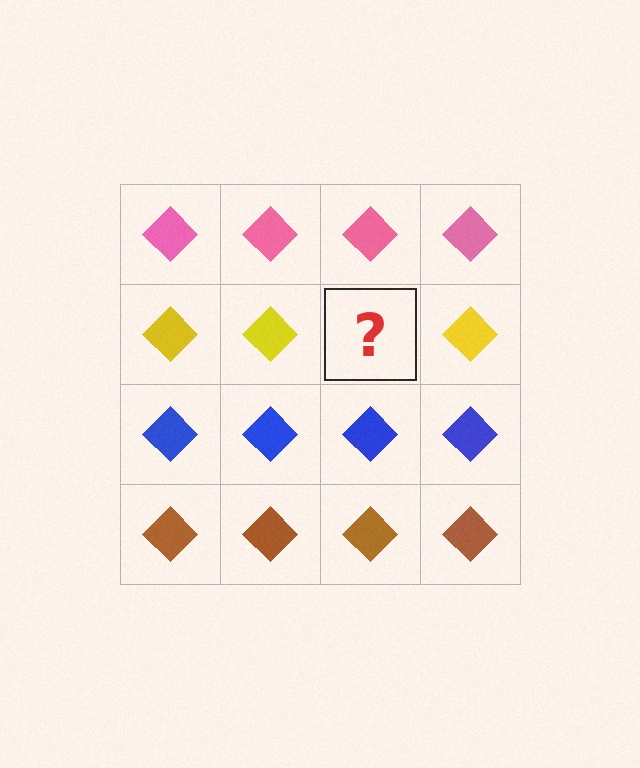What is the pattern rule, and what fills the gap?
The rule is that each row has a consistent color. The gap should be filled with a yellow diamond.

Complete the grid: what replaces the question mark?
The question mark should be replaced with a yellow diamond.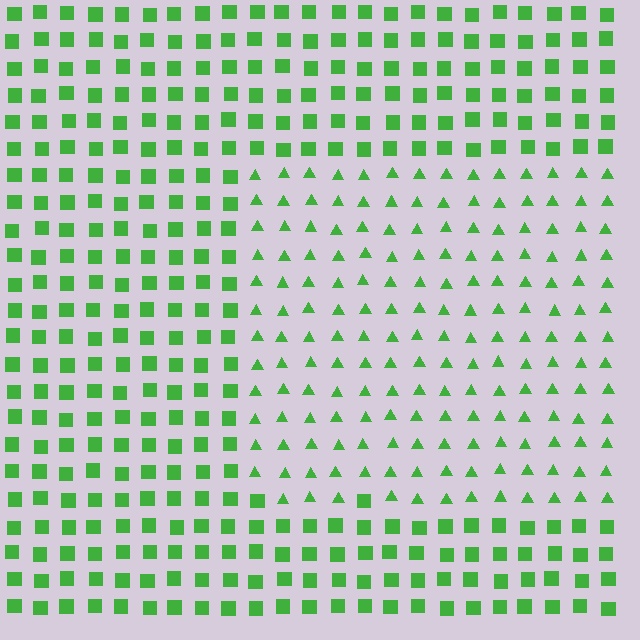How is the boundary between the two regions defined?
The boundary is defined by a change in element shape: triangles inside vs. squares outside. All elements share the same color and spacing.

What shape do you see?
I see a rectangle.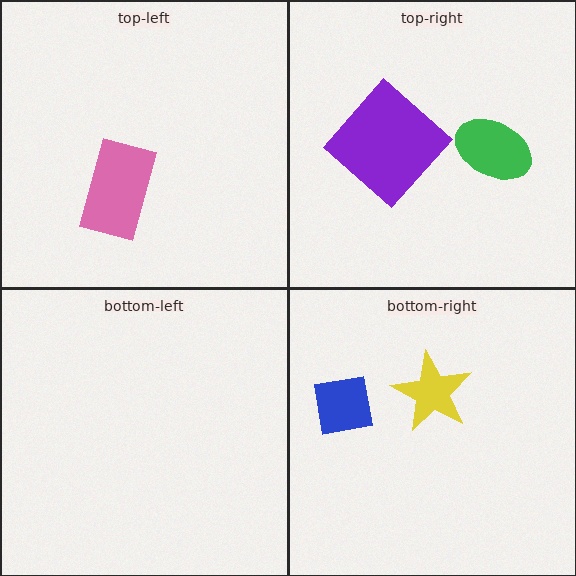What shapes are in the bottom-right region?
The blue square, the yellow star.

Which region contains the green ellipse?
The top-right region.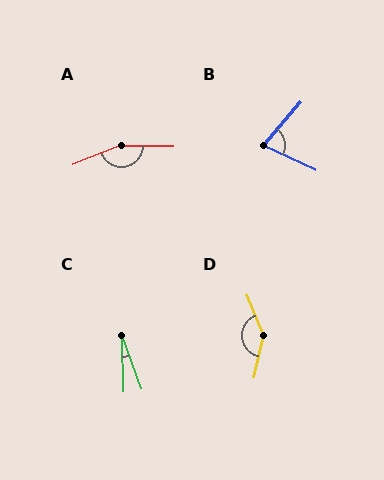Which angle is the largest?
A, at approximately 157 degrees.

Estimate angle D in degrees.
Approximately 145 degrees.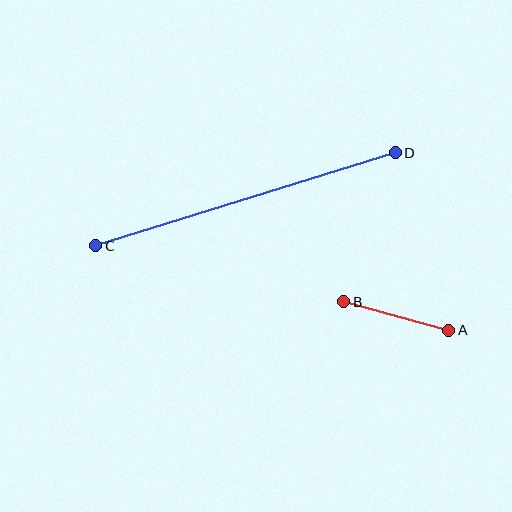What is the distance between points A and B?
The distance is approximately 109 pixels.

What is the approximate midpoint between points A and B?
The midpoint is at approximately (396, 316) pixels.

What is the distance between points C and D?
The distance is approximately 314 pixels.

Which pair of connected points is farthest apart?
Points C and D are farthest apart.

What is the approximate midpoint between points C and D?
The midpoint is at approximately (245, 199) pixels.